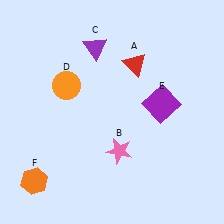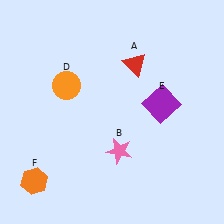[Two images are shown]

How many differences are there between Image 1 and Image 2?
There is 1 difference between the two images.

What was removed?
The purple triangle (C) was removed in Image 2.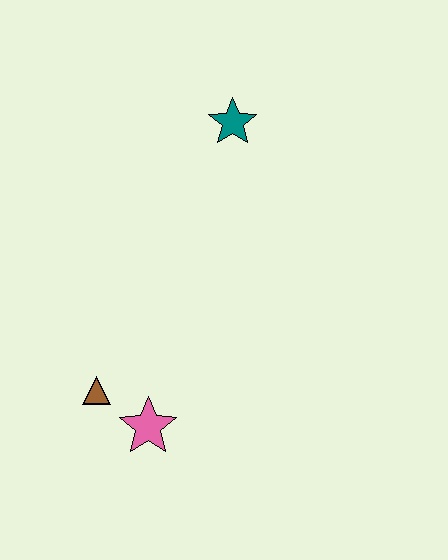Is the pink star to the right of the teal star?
No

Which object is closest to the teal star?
The brown triangle is closest to the teal star.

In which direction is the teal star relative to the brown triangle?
The teal star is above the brown triangle.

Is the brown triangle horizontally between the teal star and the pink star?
No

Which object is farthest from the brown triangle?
The teal star is farthest from the brown triangle.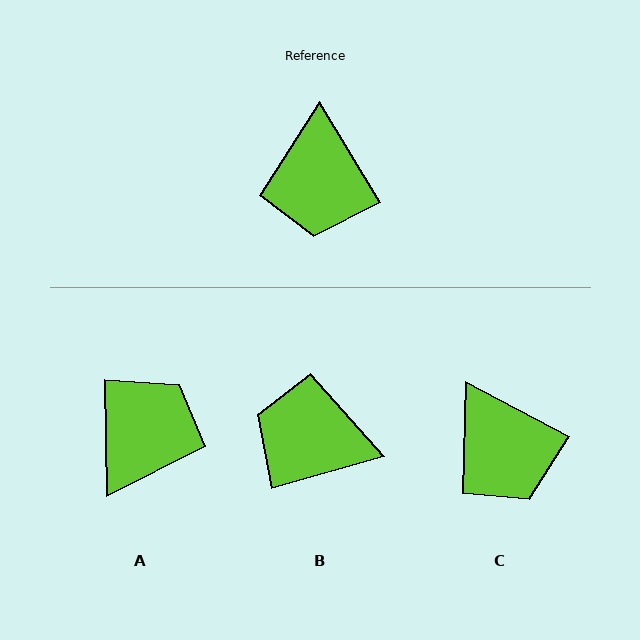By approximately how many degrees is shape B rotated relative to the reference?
Approximately 106 degrees clockwise.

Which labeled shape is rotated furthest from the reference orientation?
A, about 149 degrees away.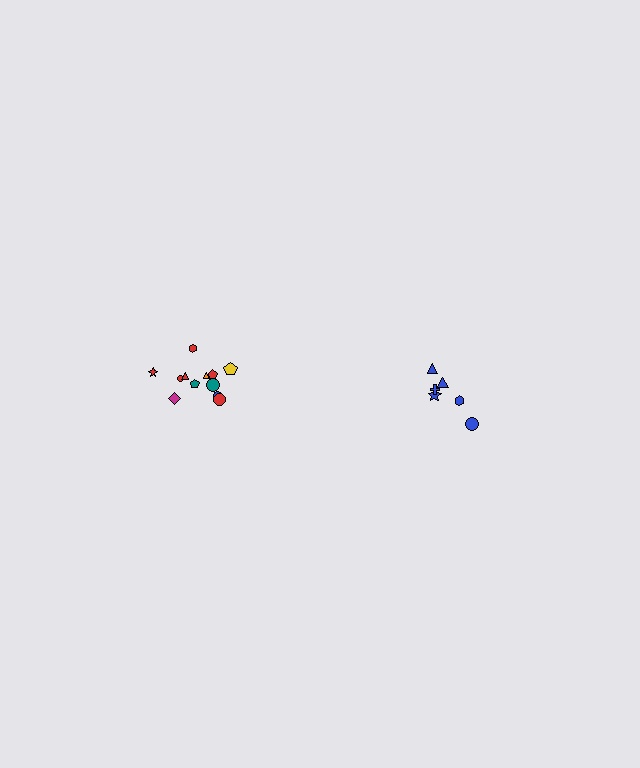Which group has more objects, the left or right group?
The left group.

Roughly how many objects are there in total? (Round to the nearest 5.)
Roughly 20 objects in total.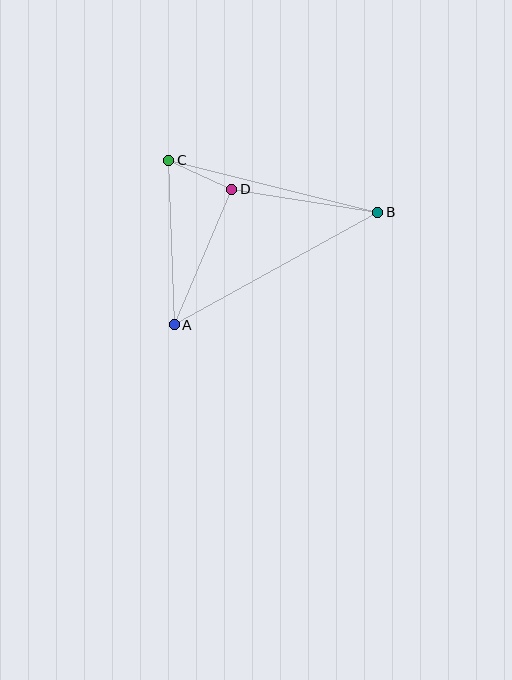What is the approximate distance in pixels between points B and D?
The distance between B and D is approximately 148 pixels.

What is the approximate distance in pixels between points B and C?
The distance between B and C is approximately 215 pixels.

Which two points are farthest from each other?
Points A and B are farthest from each other.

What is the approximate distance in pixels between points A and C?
The distance between A and C is approximately 164 pixels.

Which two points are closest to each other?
Points C and D are closest to each other.